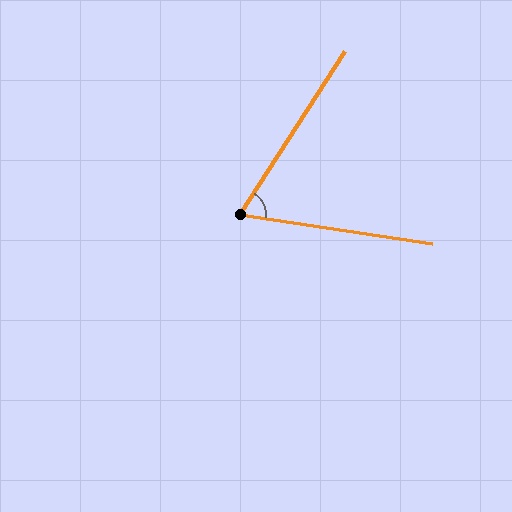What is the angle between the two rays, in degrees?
Approximately 66 degrees.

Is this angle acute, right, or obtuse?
It is acute.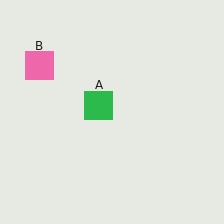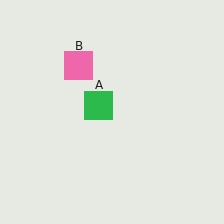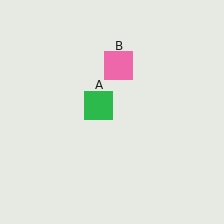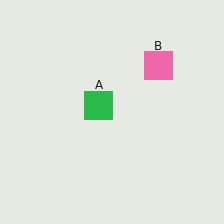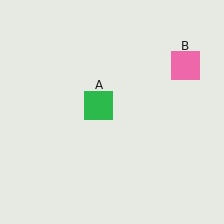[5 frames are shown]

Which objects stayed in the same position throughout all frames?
Green square (object A) remained stationary.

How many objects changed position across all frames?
1 object changed position: pink square (object B).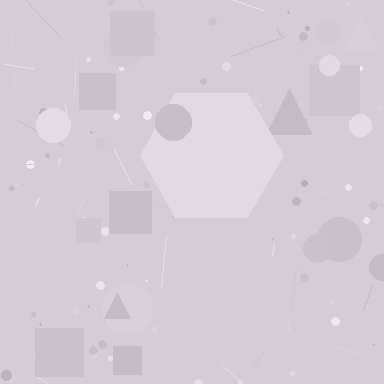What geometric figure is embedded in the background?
A hexagon is embedded in the background.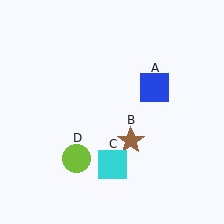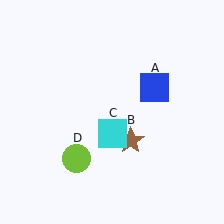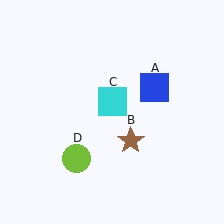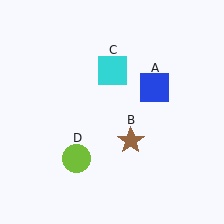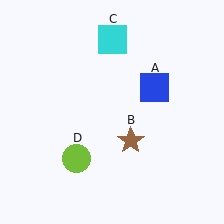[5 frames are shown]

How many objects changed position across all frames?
1 object changed position: cyan square (object C).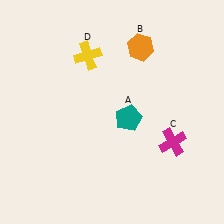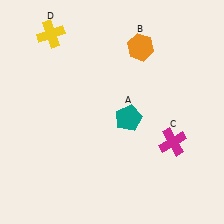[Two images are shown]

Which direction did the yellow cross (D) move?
The yellow cross (D) moved left.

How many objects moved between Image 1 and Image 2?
1 object moved between the two images.